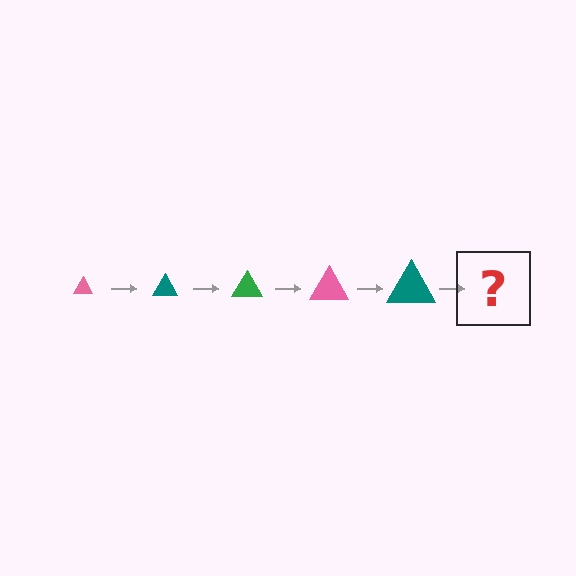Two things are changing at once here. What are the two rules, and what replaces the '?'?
The two rules are that the triangle grows larger each step and the color cycles through pink, teal, and green. The '?' should be a green triangle, larger than the previous one.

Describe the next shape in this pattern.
It should be a green triangle, larger than the previous one.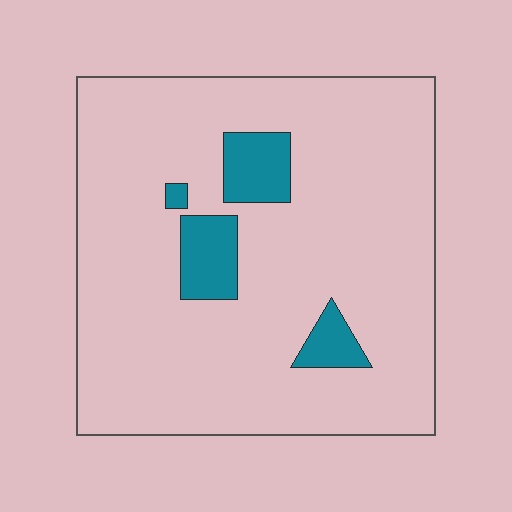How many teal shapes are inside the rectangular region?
4.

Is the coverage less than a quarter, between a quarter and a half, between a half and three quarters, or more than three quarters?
Less than a quarter.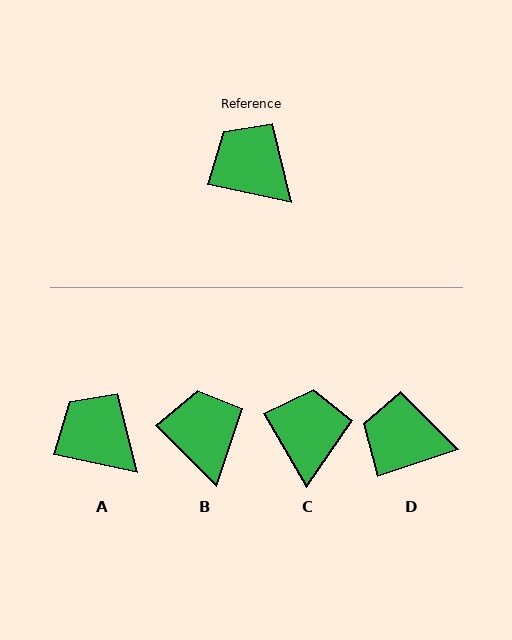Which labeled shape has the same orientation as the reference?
A.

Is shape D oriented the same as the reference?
No, it is off by about 31 degrees.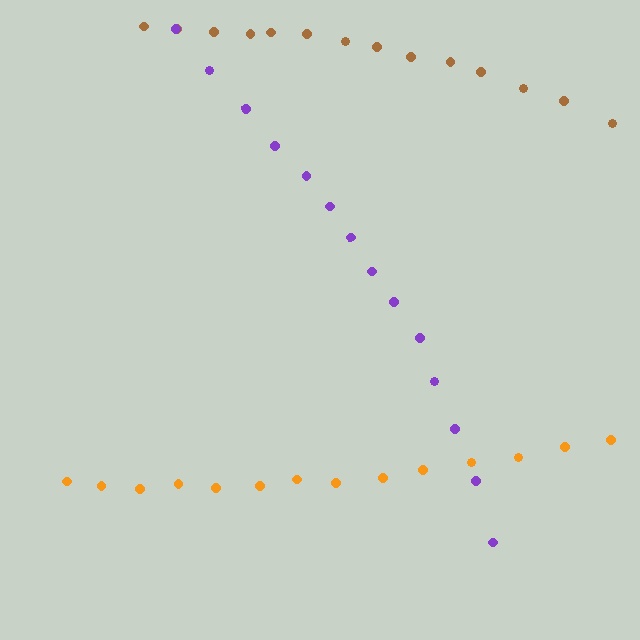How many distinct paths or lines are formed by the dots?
There are 3 distinct paths.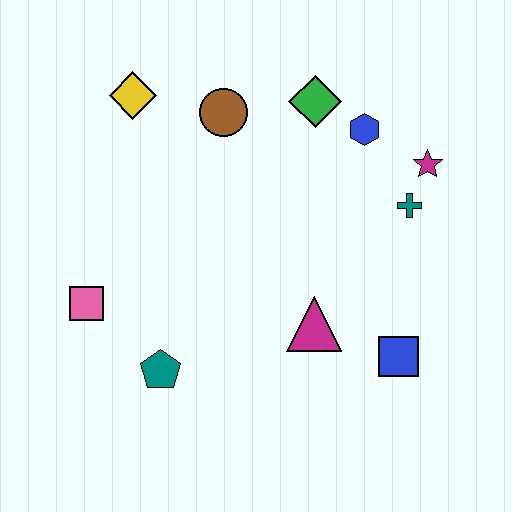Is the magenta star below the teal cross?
No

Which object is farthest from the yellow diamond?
The blue square is farthest from the yellow diamond.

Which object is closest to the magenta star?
The teal cross is closest to the magenta star.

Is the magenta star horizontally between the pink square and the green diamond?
No